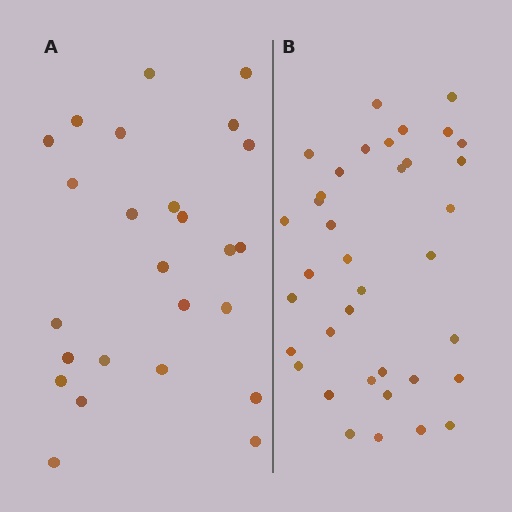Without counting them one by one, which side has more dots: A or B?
Region B (the right region) has more dots.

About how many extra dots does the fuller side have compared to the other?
Region B has roughly 12 or so more dots than region A.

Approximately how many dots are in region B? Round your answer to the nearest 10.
About 40 dots. (The exact count is 37, which rounds to 40.)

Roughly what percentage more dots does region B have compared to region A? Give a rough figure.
About 50% more.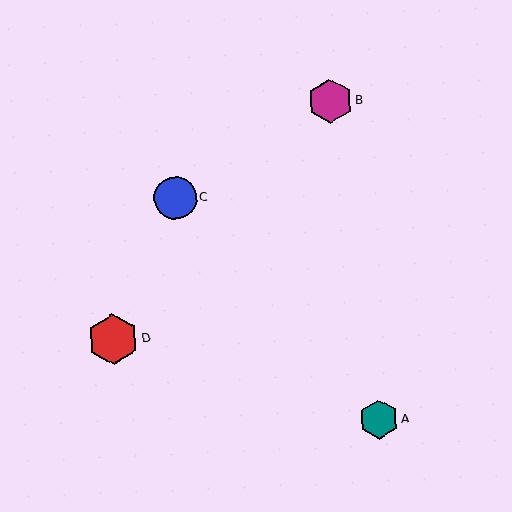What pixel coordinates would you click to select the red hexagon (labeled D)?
Click at (113, 339) to select the red hexagon D.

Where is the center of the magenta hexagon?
The center of the magenta hexagon is at (330, 101).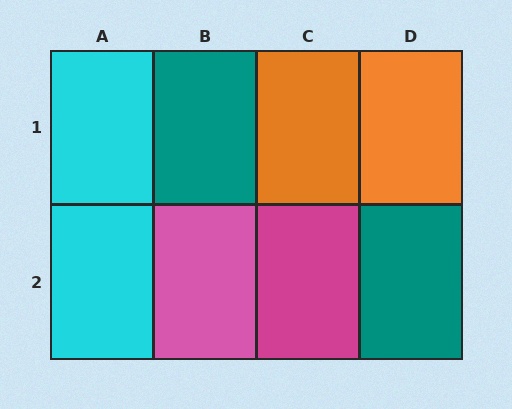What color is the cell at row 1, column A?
Cyan.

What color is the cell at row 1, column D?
Orange.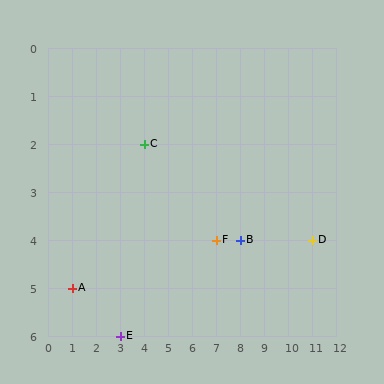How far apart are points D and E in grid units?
Points D and E are 8 columns and 2 rows apart (about 8.2 grid units diagonally).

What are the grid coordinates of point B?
Point B is at grid coordinates (8, 4).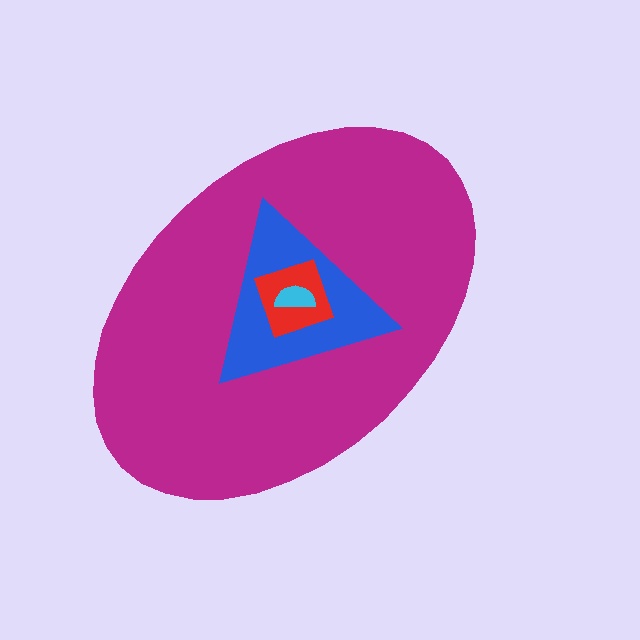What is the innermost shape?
The cyan semicircle.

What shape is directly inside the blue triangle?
The red square.